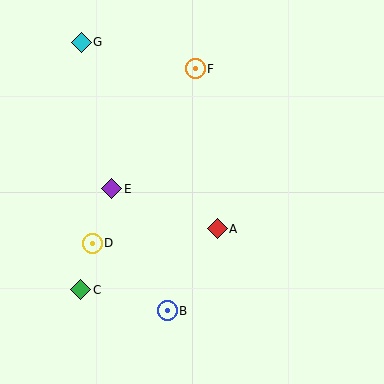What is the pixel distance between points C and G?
The distance between C and G is 248 pixels.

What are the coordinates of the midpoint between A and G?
The midpoint between A and G is at (149, 136).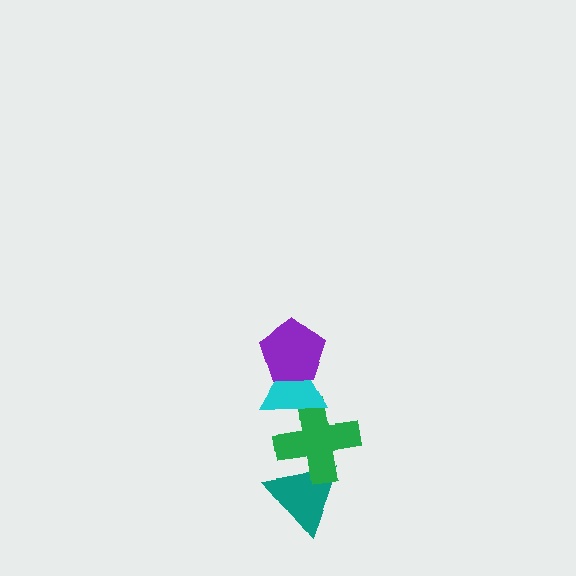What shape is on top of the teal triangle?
The green cross is on top of the teal triangle.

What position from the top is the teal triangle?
The teal triangle is 4th from the top.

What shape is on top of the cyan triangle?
The purple pentagon is on top of the cyan triangle.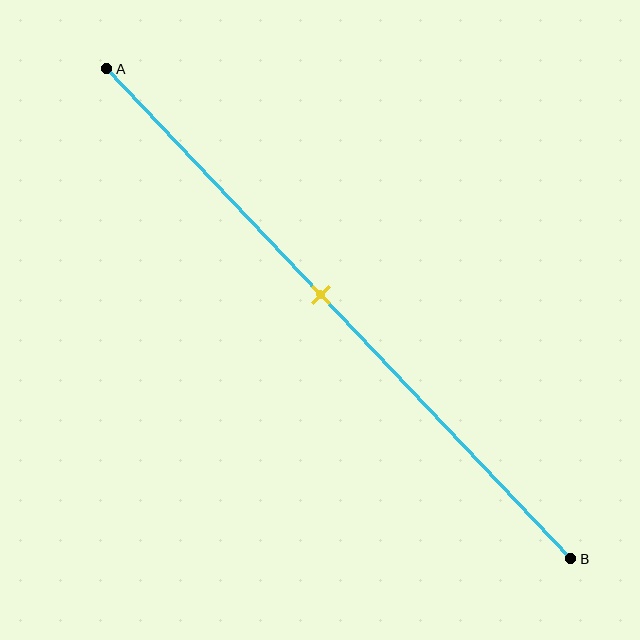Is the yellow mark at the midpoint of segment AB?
No, the mark is at about 45% from A, not at the 50% midpoint.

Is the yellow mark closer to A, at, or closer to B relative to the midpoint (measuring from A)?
The yellow mark is closer to point A than the midpoint of segment AB.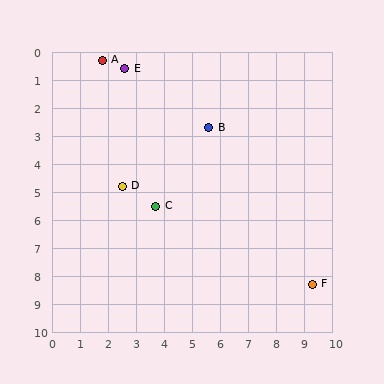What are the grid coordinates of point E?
Point E is at approximately (2.6, 0.6).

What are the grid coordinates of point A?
Point A is at approximately (1.8, 0.3).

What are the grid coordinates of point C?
Point C is at approximately (3.7, 5.5).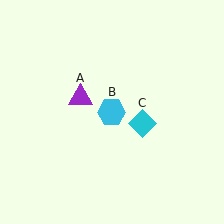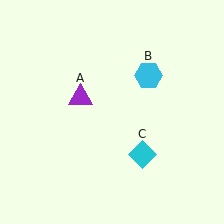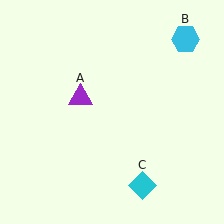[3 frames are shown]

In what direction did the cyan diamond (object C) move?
The cyan diamond (object C) moved down.